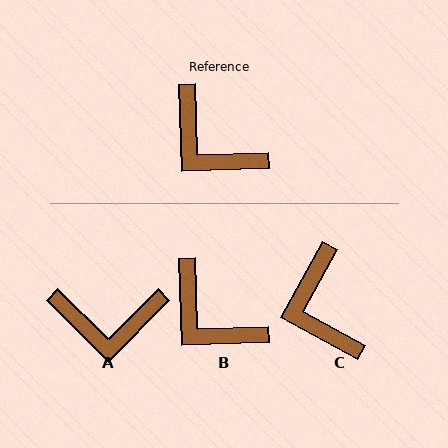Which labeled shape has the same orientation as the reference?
B.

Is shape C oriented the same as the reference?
No, it is off by about 31 degrees.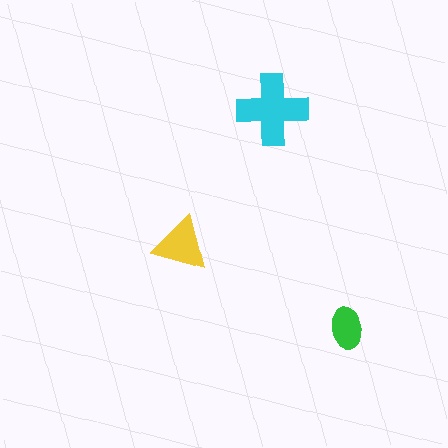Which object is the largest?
The cyan cross.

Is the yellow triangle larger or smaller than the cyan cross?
Smaller.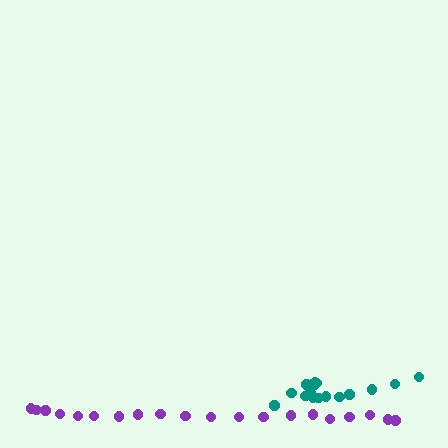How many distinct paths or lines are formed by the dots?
There are 2 distinct paths.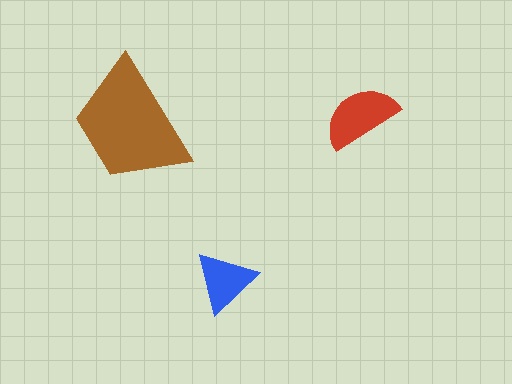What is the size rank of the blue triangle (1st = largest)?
3rd.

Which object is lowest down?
The blue triangle is bottommost.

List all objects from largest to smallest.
The brown trapezoid, the red semicircle, the blue triangle.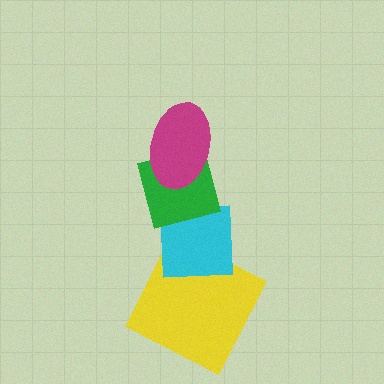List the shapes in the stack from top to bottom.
From top to bottom: the magenta ellipse, the green square, the cyan square, the yellow square.